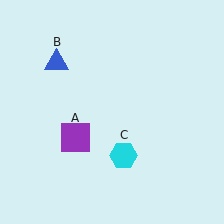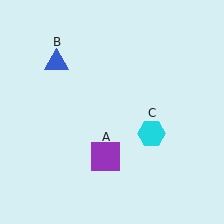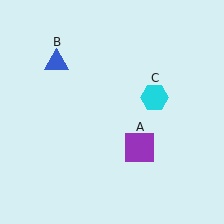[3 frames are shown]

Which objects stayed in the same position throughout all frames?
Blue triangle (object B) remained stationary.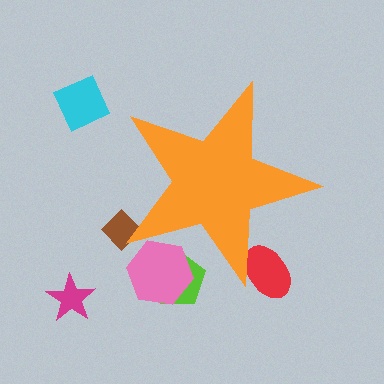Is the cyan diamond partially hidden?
No, the cyan diamond is fully visible.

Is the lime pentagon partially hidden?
Yes, the lime pentagon is partially hidden behind the orange star.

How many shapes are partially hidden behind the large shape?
4 shapes are partially hidden.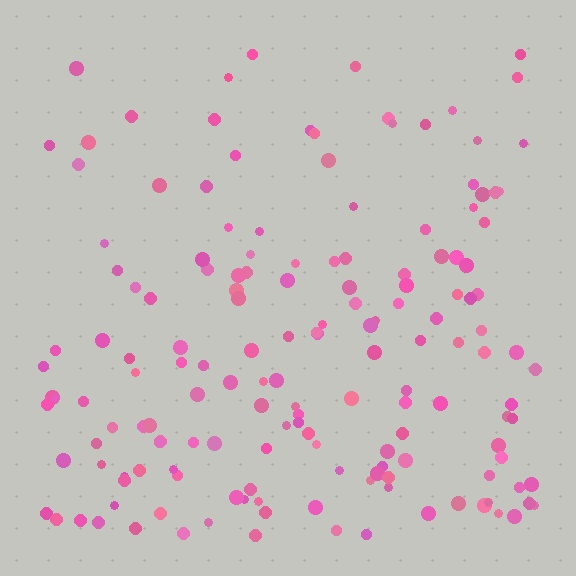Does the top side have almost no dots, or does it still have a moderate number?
Still a moderate number, just noticeably fewer than the bottom.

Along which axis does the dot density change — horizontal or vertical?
Vertical.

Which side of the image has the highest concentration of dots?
The bottom.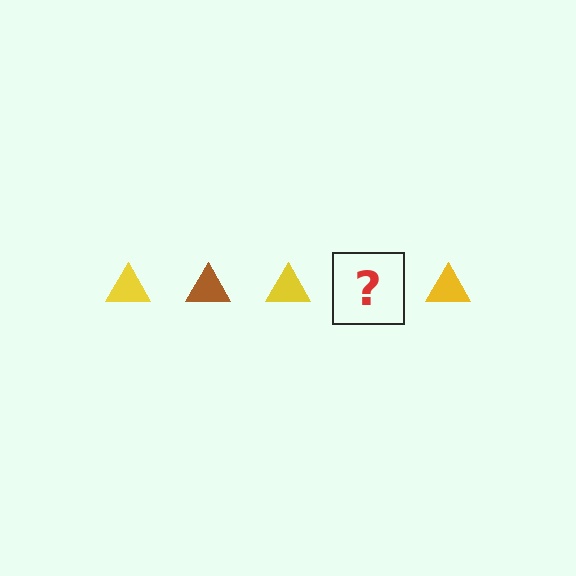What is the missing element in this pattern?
The missing element is a brown triangle.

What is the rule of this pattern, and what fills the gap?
The rule is that the pattern cycles through yellow, brown triangles. The gap should be filled with a brown triangle.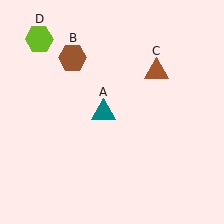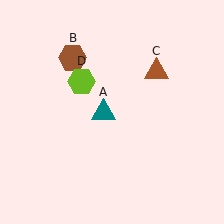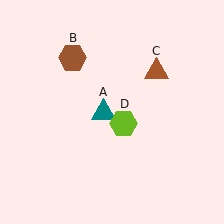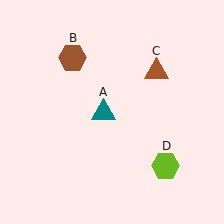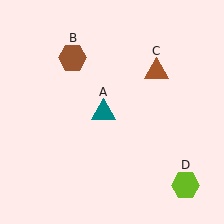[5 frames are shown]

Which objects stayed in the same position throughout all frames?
Teal triangle (object A) and brown hexagon (object B) and brown triangle (object C) remained stationary.